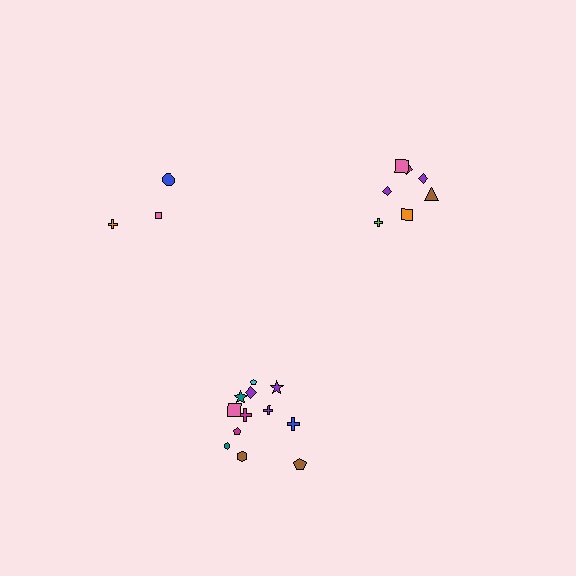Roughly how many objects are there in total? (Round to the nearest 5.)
Roughly 20 objects in total.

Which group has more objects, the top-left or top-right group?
The top-right group.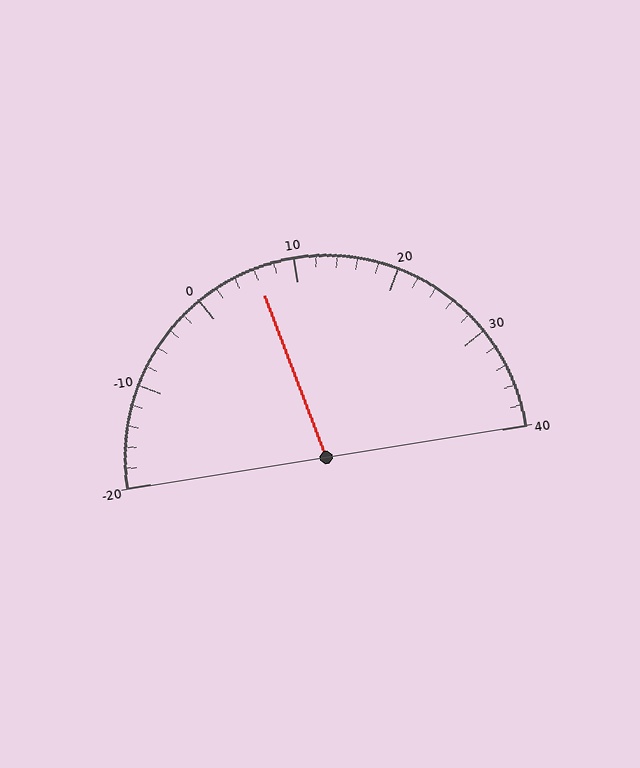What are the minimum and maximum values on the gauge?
The gauge ranges from -20 to 40.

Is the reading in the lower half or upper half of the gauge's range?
The reading is in the lower half of the range (-20 to 40).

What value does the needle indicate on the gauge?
The needle indicates approximately 6.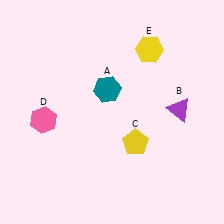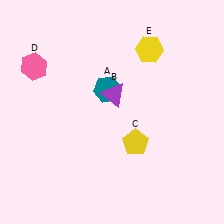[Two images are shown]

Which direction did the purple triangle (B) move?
The purple triangle (B) moved left.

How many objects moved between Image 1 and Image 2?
2 objects moved between the two images.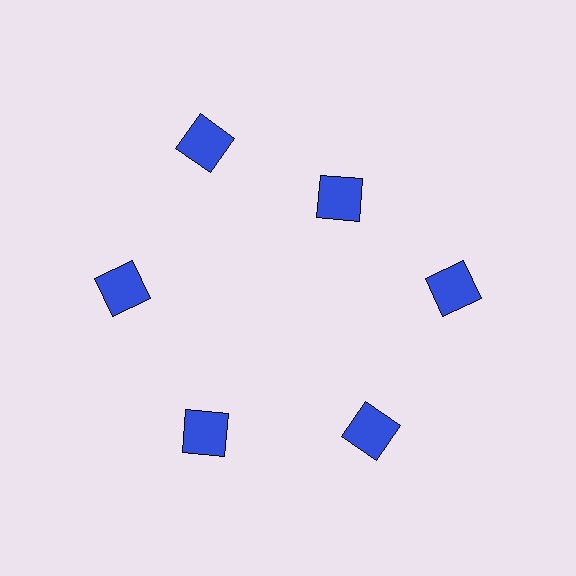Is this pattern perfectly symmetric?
No. The 6 blue squares are arranged in a ring, but one element near the 1 o'clock position is pulled inward toward the center, breaking the 6-fold rotational symmetry.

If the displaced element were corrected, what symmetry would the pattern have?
It would have 6-fold rotational symmetry — the pattern would map onto itself every 60 degrees.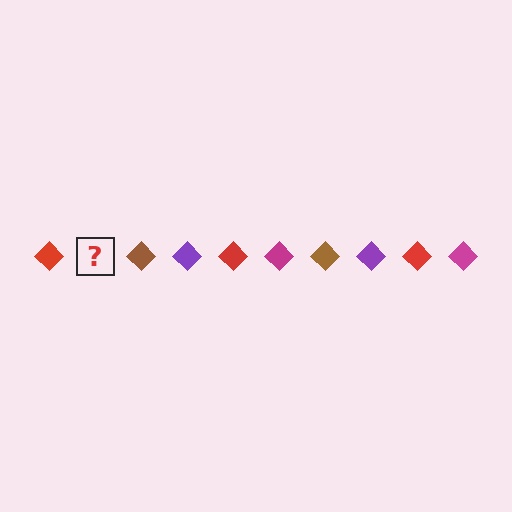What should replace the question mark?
The question mark should be replaced with a magenta diamond.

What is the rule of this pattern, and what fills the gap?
The rule is that the pattern cycles through red, magenta, brown, purple diamonds. The gap should be filled with a magenta diamond.